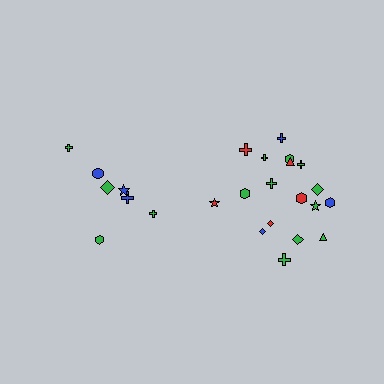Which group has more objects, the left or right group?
The right group.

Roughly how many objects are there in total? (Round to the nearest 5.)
Roughly 25 objects in total.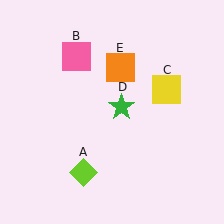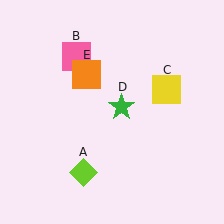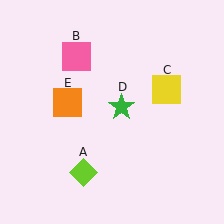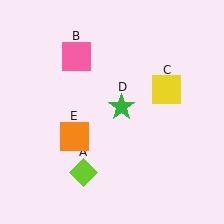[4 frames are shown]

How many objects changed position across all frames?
1 object changed position: orange square (object E).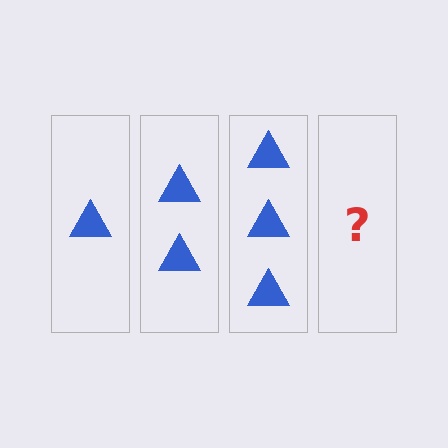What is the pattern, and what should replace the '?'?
The pattern is that each step adds one more triangle. The '?' should be 4 triangles.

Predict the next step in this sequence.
The next step is 4 triangles.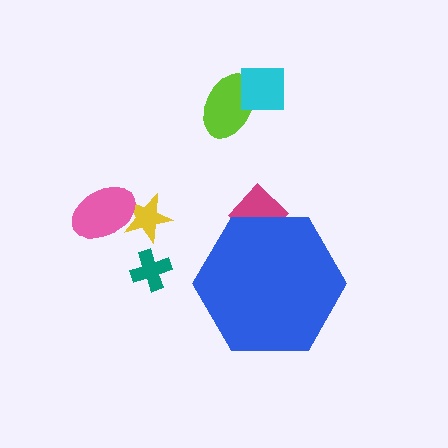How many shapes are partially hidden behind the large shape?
1 shape is partially hidden.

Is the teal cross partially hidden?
No, the teal cross is fully visible.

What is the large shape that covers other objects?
A blue hexagon.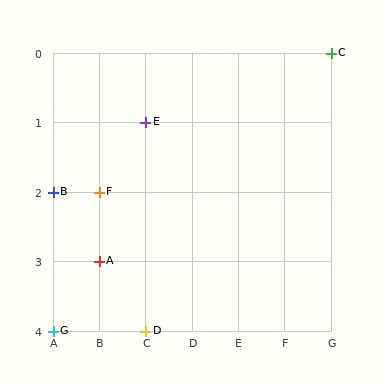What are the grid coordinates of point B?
Point B is at grid coordinates (A, 2).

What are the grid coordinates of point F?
Point F is at grid coordinates (B, 2).